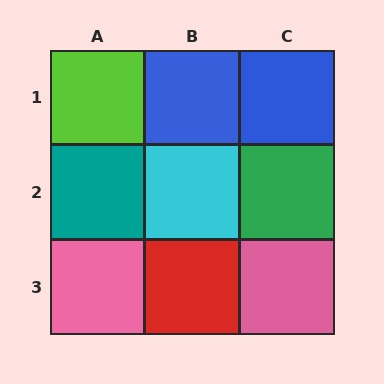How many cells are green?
1 cell is green.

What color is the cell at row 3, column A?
Pink.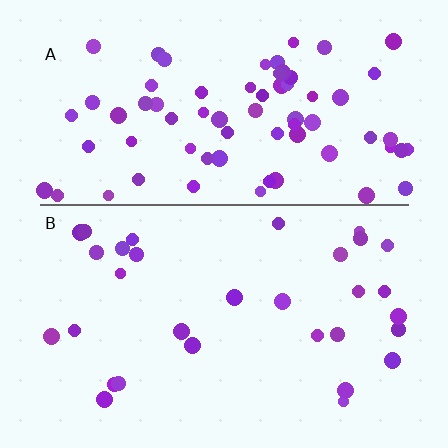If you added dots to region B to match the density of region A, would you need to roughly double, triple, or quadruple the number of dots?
Approximately double.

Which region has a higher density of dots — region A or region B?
A (the top).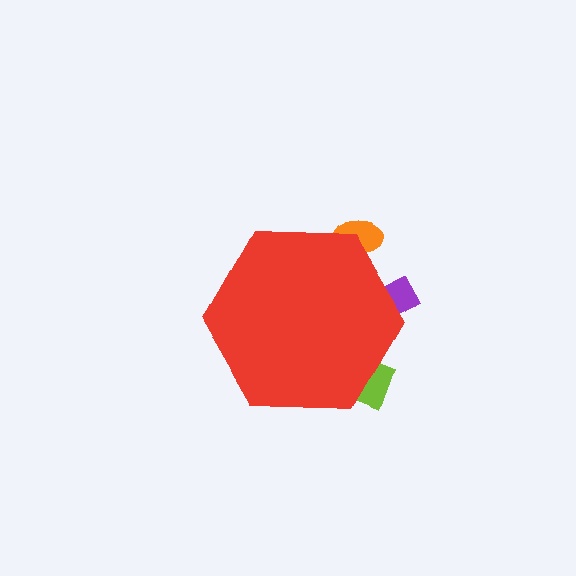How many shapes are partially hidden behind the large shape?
3 shapes are partially hidden.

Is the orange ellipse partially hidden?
Yes, the orange ellipse is partially hidden behind the red hexagon.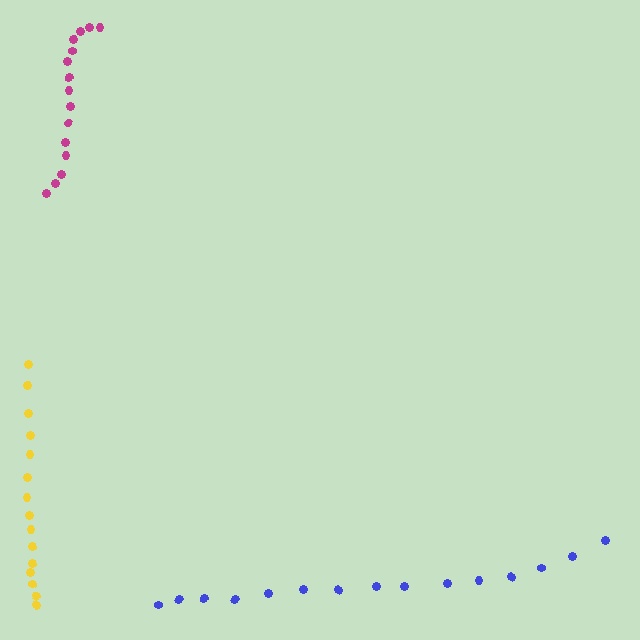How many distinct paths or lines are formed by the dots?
There are 3 distinct paths.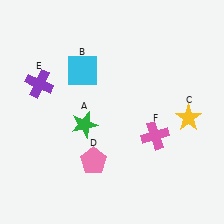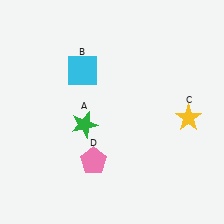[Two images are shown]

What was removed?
The purple cross (E), the pink cross (F) were removed in Image 2.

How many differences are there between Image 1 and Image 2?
There are 2 differences between the two images.